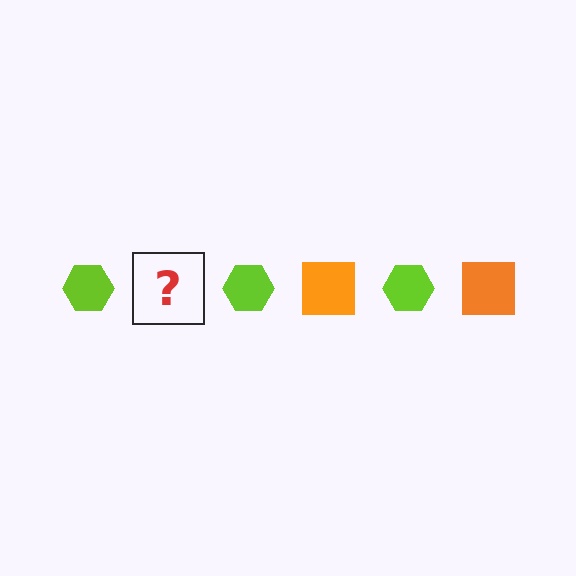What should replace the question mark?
The question mark should be replaced with an orange square.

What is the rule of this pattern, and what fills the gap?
The rule is that the pattern alternates between lime hexagon and orange square. The gap should be filled with an orange square.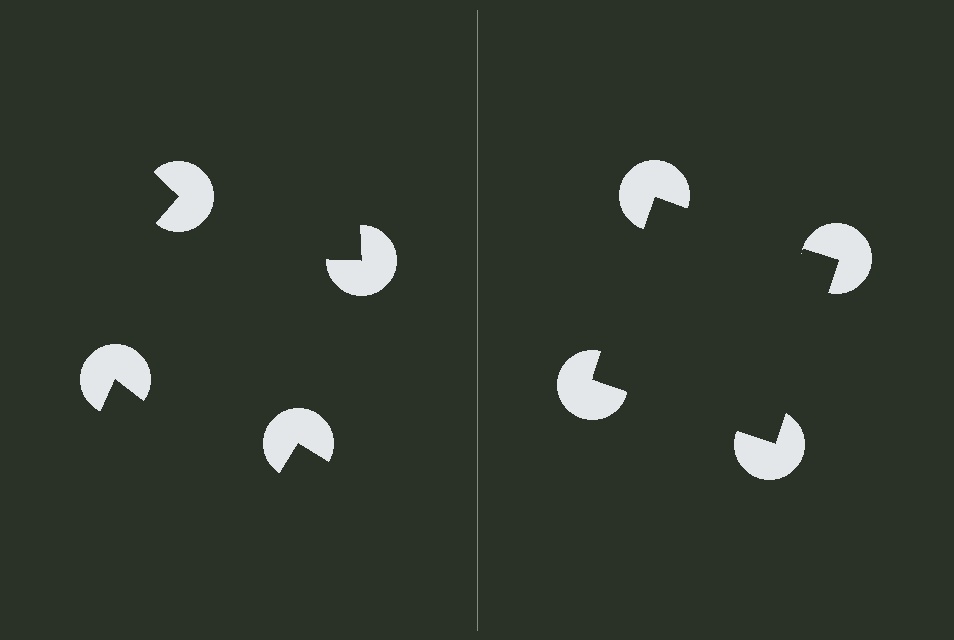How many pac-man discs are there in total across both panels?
8 — 4 on each side.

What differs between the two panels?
The pac-man discs are positioned identically on both sides; only the wedge orientations differ. On the right they align to a square; on the left they are misaligned.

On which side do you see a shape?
An illusory square appears on the right side. On the left side the wedge cuts are rotated, so no coherent shape forms.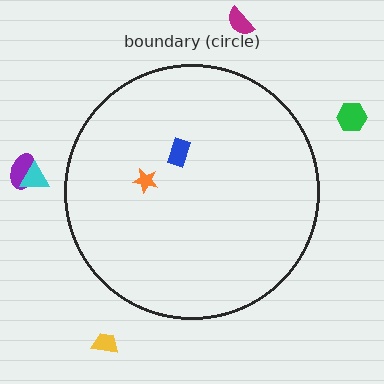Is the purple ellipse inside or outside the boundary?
Outside.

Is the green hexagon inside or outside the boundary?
Outside.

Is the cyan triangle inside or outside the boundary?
Outside.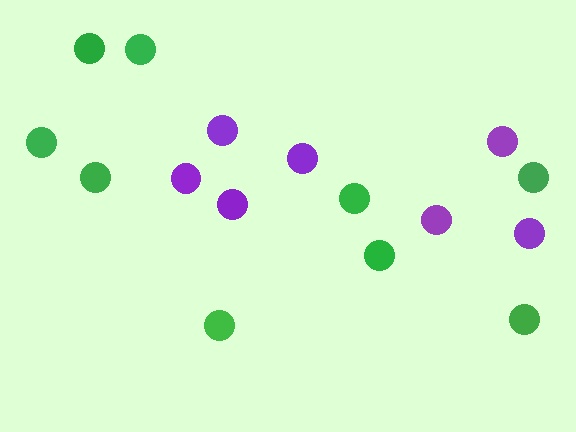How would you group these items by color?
There are 2 groups: one group of purple circles (7) and one group of green circles (9).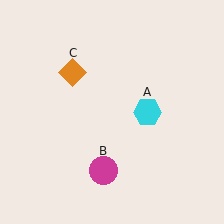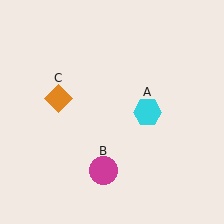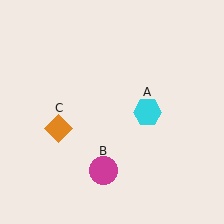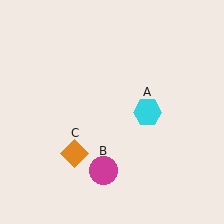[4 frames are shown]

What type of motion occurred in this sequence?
The orange diamond (object C) rotated counterclockwise around the center of the scene.